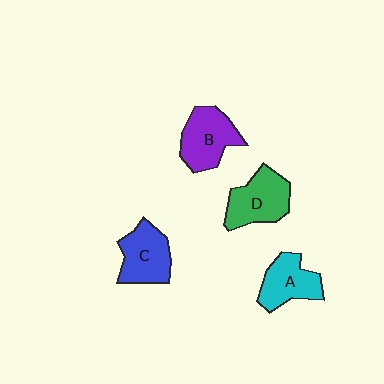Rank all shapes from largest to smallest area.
From largest to smallest: D (green), B (purple), C (blue), A (cyan).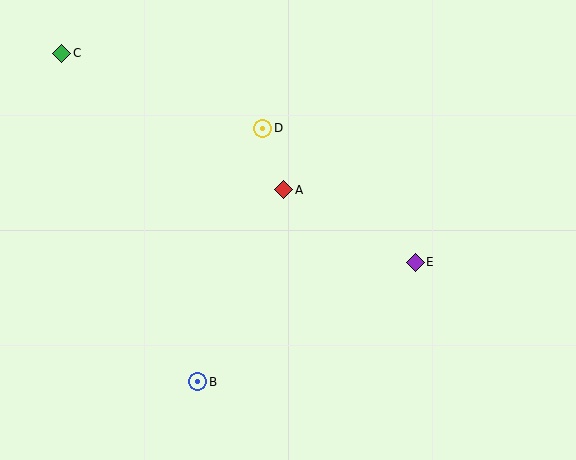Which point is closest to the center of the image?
Point A at (284, 190) is closest to the center.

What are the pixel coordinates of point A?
Point A is at (284, 190).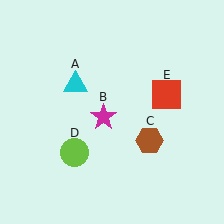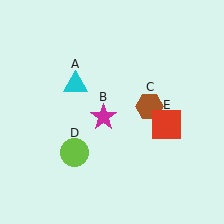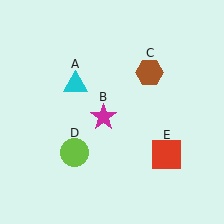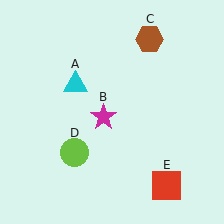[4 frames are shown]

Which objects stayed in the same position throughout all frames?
Cyan triangle (object A) and magenta star (object B) and lime circle (object D) remained stationary.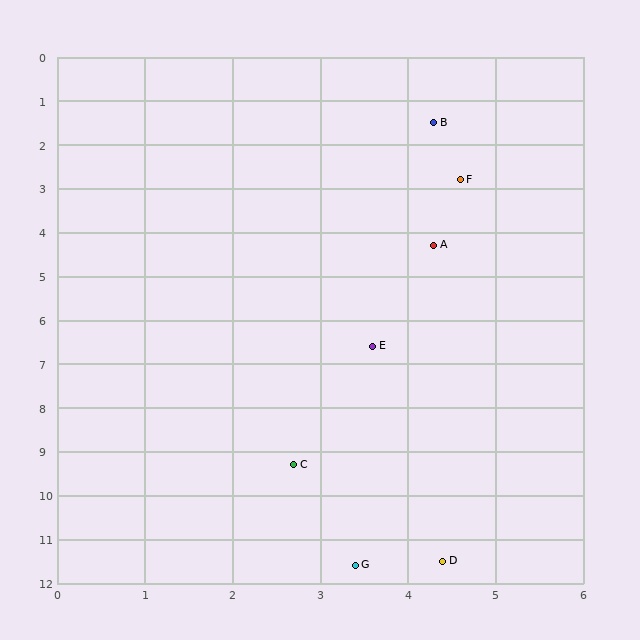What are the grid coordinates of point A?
Point A is at approximately (4.3, 4.3).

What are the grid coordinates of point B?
Point B is at approximately (4.3, 1.5).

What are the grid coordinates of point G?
Point G is at approximately (3.4, 11.6).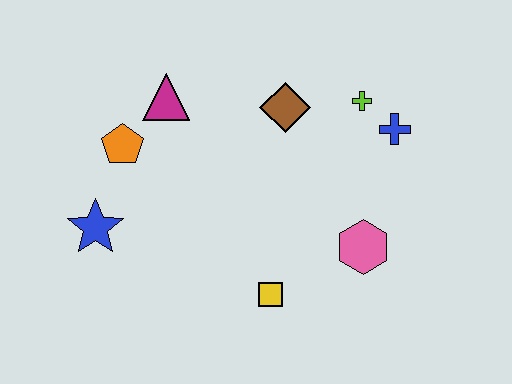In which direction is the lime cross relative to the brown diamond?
The lime cross is to the right of the brown diamond.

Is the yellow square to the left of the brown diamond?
Yes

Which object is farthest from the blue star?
The blue cross is farthest from the blue star.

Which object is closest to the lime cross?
The blue cross is closest to the lime cross.